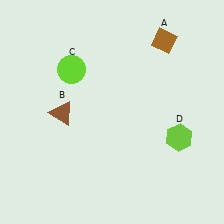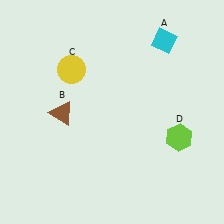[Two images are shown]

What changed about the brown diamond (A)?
In Image 1, A is brown. In Image 2, it changed to cyan.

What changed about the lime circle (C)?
In Image 1, C is lime. In Image 2, it changed to yellow.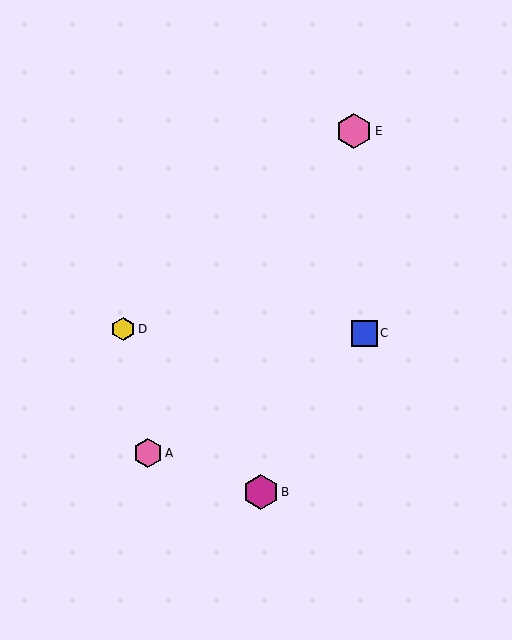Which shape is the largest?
The pink hexagon (labeled E) is the largest.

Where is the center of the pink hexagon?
The center of the pink hexagon is at (148, 453).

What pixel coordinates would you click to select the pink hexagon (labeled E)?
Click at (354, 131) to select the pink hexagon E.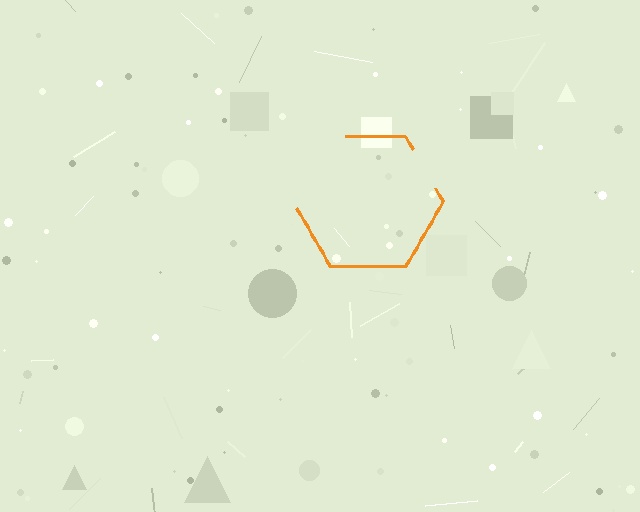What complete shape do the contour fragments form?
The contour fragments form a hexagon.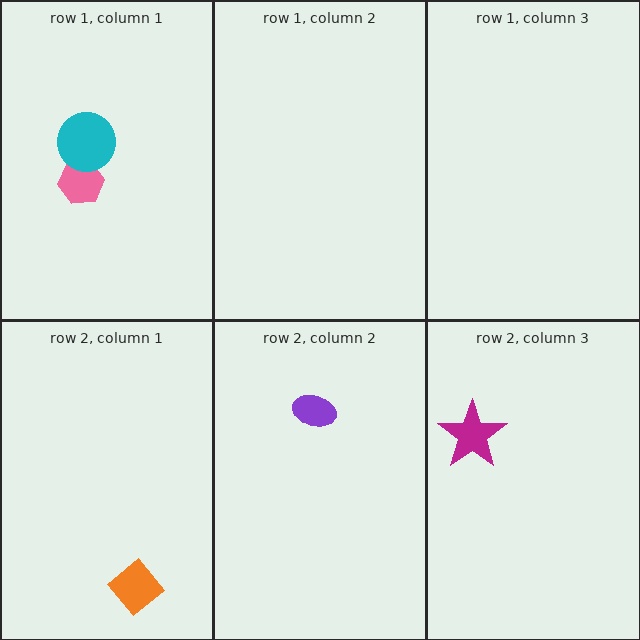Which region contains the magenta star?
The row 2, column 3 region.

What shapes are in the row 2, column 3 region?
The magenta star.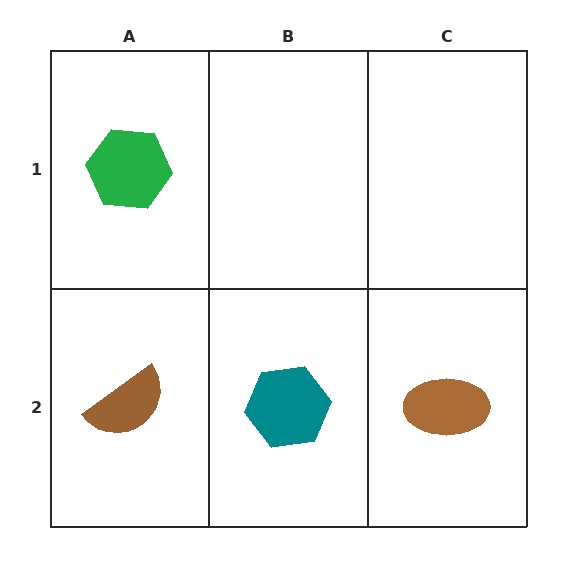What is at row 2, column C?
A brown ellipse.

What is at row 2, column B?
A teal hexagon.